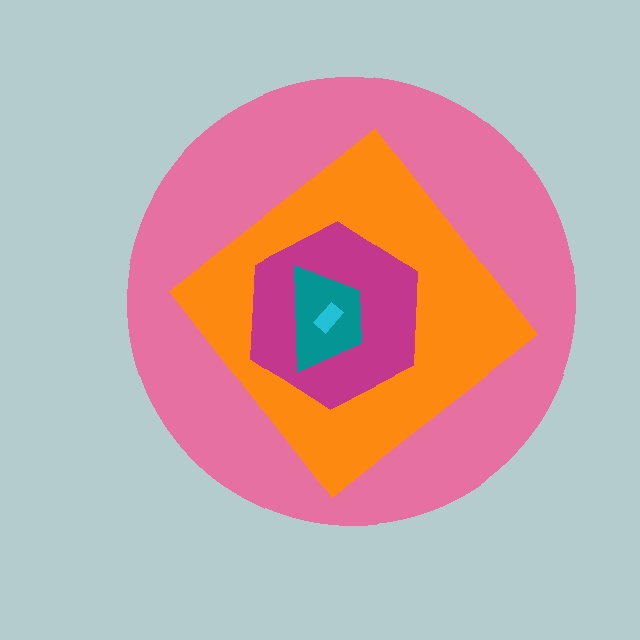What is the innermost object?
The cyan rectangle.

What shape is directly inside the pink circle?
The orange diamond.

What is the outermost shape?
The pink circle.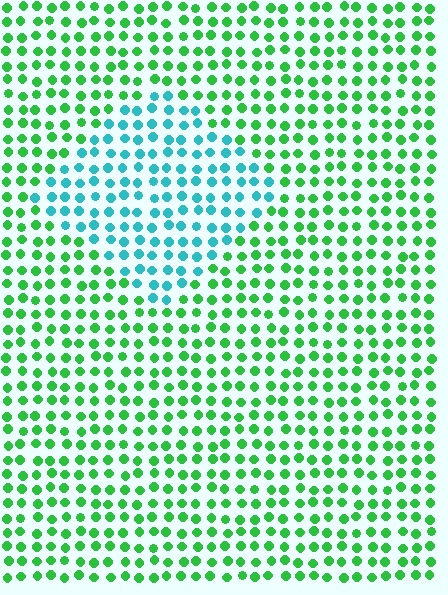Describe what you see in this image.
The image is filled with small green elements in a uniform arrangement. A diamond-shaped region is visible where the elements are tinted to a slightly different hue, forming a subtle color boundary.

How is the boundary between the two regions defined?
The boundary is defined purely by a slight shift in hue (about 54 degrees). Spacing, size, and orientation are identical on both sides.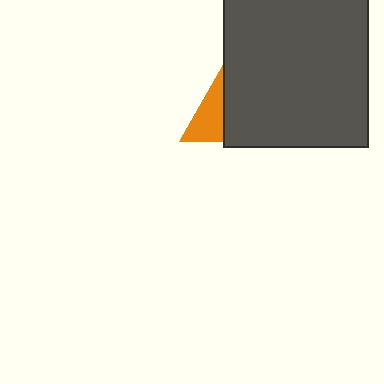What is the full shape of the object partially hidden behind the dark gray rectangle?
The partially hidden object is an orange triangle.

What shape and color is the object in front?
The object in front is a dark gray rectangle.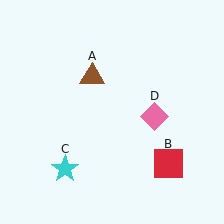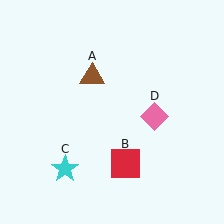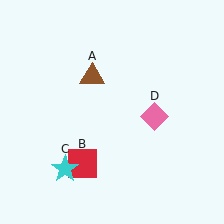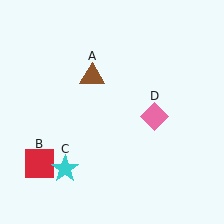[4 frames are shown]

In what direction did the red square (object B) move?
The red square (object B) moved left.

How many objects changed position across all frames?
1 object changed position: red square (object B).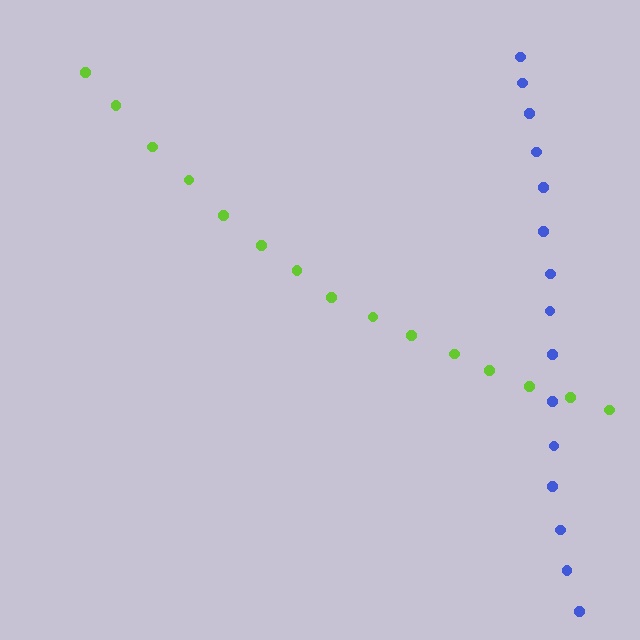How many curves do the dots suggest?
There are 2 distinct paths.